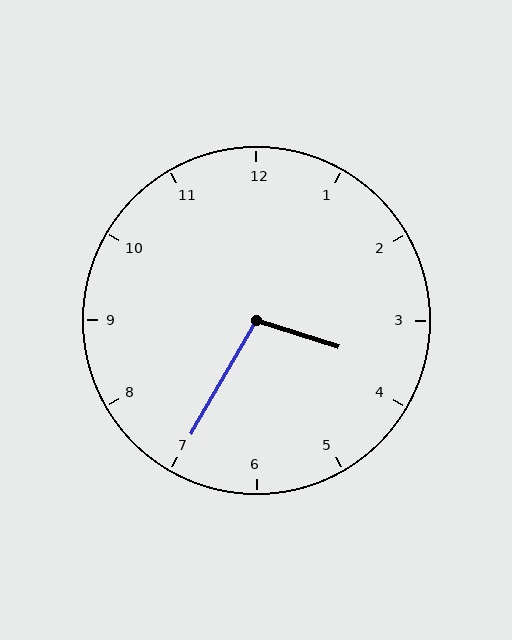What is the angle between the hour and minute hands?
Approximately 102 degrees.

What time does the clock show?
3:35.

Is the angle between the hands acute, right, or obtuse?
It is obtuse.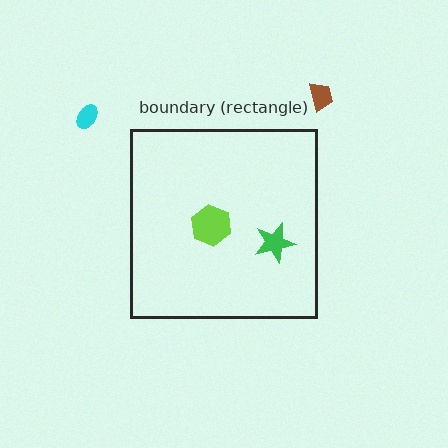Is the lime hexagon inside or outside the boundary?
Inside.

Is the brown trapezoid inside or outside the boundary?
Outside.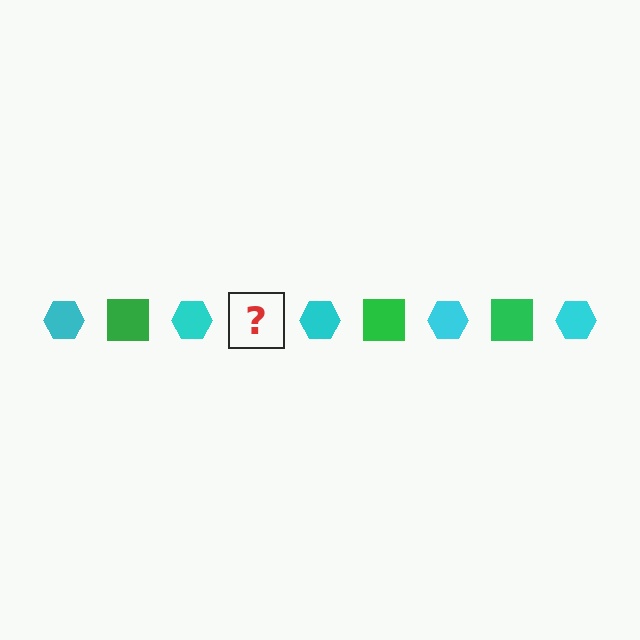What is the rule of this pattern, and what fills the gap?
The rule is that the pattern alternates between cyan hexagon and green square. The gap should be filled with a green square.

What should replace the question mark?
The question mark should be replaced with a green square.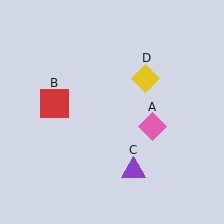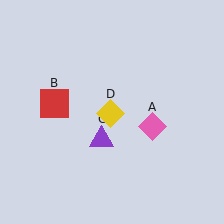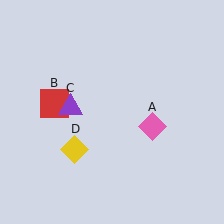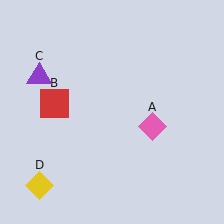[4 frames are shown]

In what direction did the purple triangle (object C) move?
The purple triangle (object C) moved up and to the left.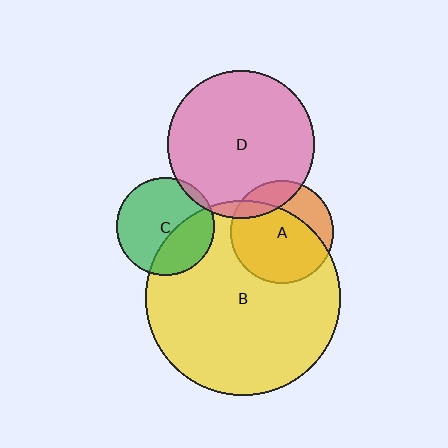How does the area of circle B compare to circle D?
Approximately 1.7 times.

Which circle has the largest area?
Circle B (yellow).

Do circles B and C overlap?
Yes.